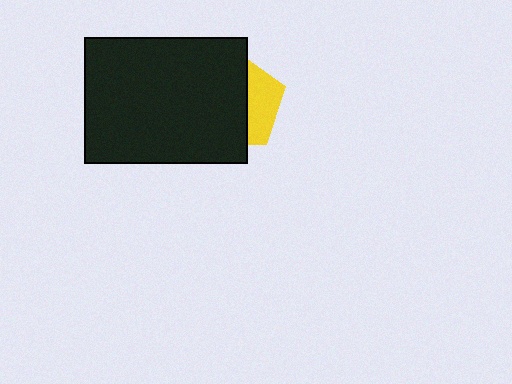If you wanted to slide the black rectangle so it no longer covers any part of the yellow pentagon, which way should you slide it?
Slide it left — that is the most direct way to separate the two shapes.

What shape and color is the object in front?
The object in front is a black rectangle.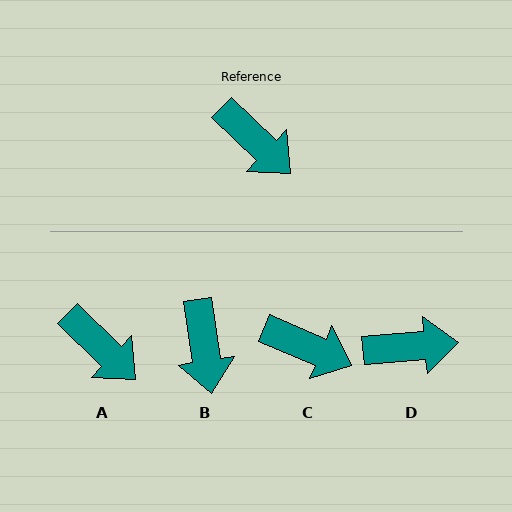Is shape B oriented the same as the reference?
No, it is off by about 37 degrees.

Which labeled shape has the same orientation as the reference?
A.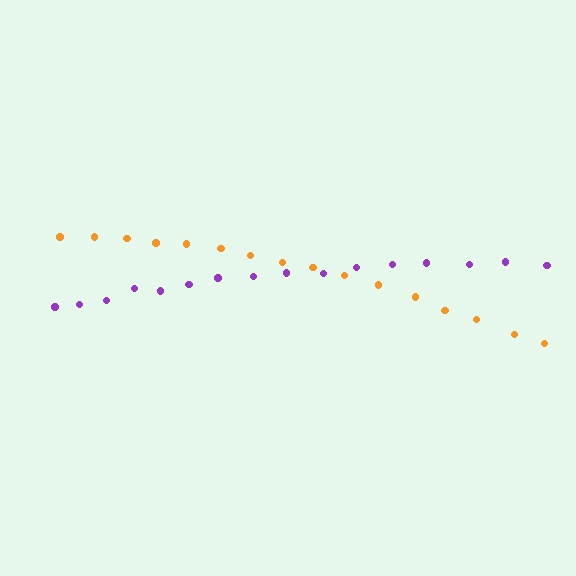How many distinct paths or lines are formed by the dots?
There are 2 distinct paths.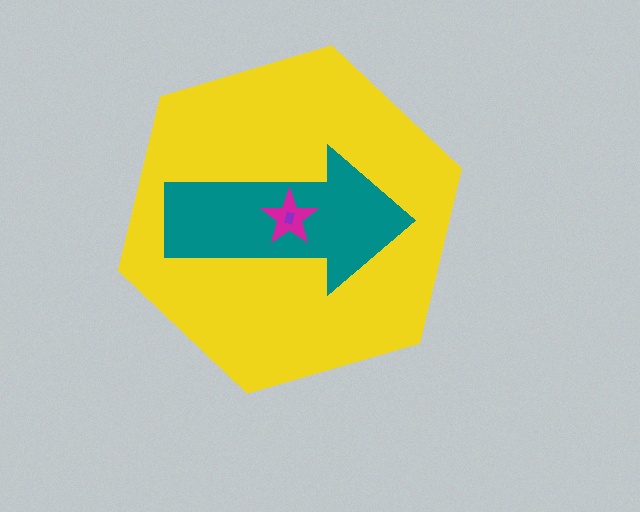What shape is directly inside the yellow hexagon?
The teal arrow.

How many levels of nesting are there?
4.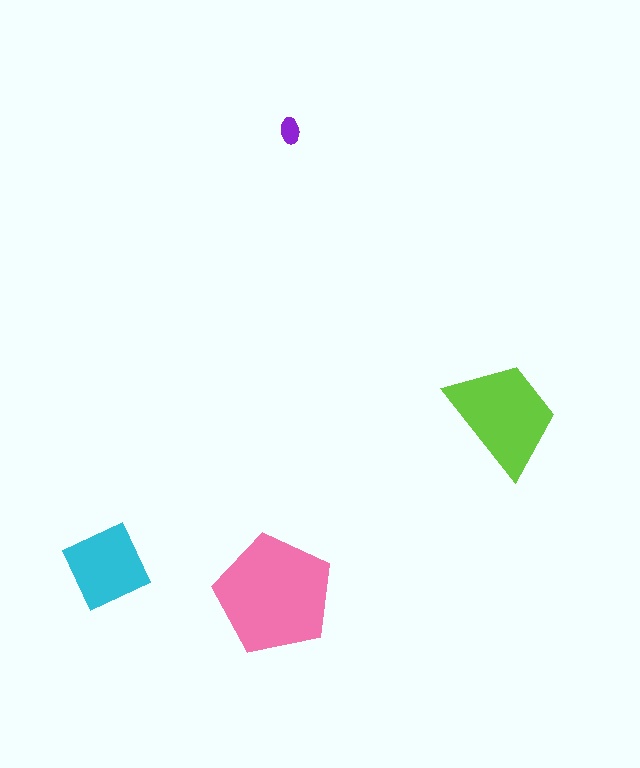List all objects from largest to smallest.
The pink pentagon, the lime trapezoid, the cyan diamond, the purple ellipse.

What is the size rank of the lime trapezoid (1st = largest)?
2nd.